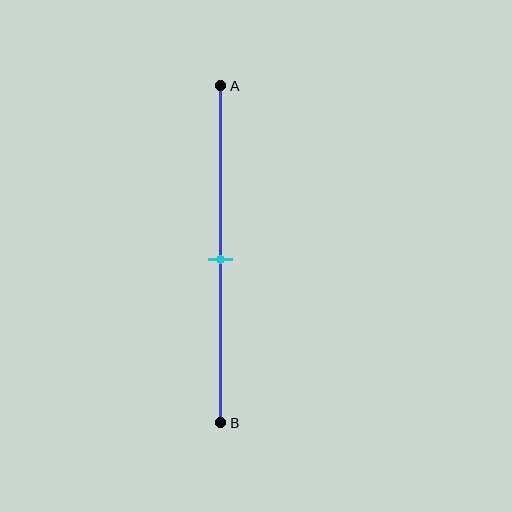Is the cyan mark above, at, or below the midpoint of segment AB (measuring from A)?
The cyan mark is approximately at the midpoint of segment AB.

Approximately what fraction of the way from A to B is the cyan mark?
The cyan mark is approximately 50% of the way from A to B.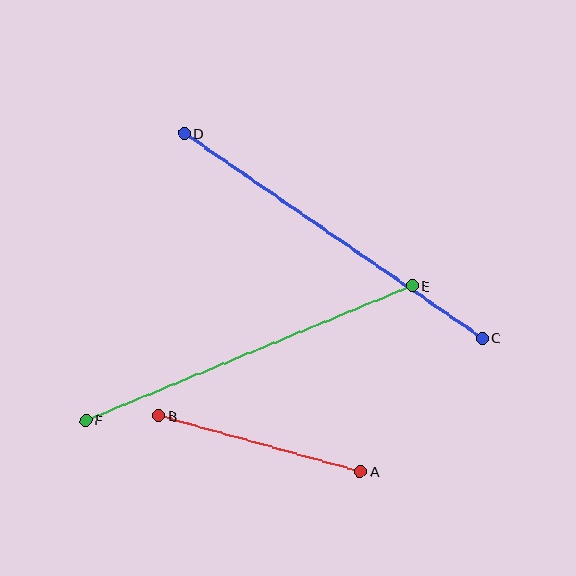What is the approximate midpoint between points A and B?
The midpoint is at approximately (259, 444) pixels.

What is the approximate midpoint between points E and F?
The midpoint is at approximately (249, 353) pixels.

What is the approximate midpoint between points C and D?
The midpoint is at approximately (333, 236) pixels.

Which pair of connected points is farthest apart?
Points C and D are farthest apart.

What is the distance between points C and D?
The distance is approximately 361 pixels.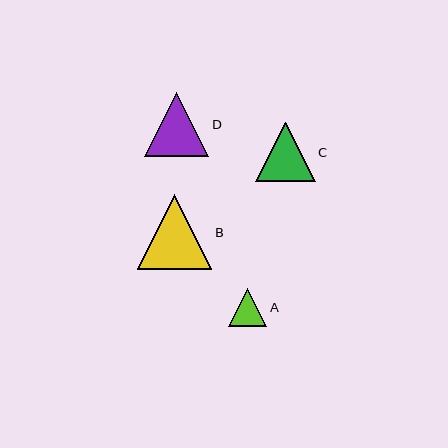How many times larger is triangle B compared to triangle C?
Triangle B is approximately 1.2 times the size of triangle C.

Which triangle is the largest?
Triangle B is the largest with a size of approximately 74 pixels.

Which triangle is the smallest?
Triangle A is the smallest with a size of approximately 38 pixels.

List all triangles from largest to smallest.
From largest to smallest: B, D, C, A.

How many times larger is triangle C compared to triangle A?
Triangle C is approximately 1.6 times the size of triangle A.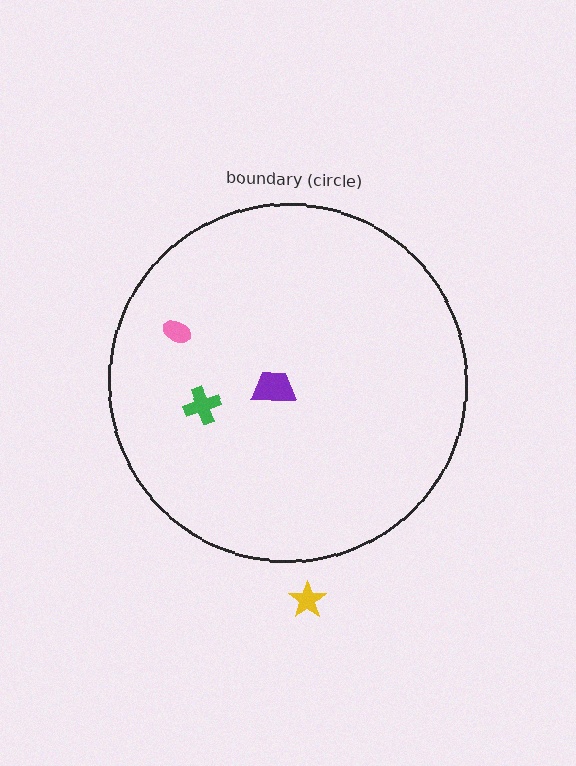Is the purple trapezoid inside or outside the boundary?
Inside.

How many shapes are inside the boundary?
3 inside, 1 outside.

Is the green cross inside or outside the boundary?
Inside.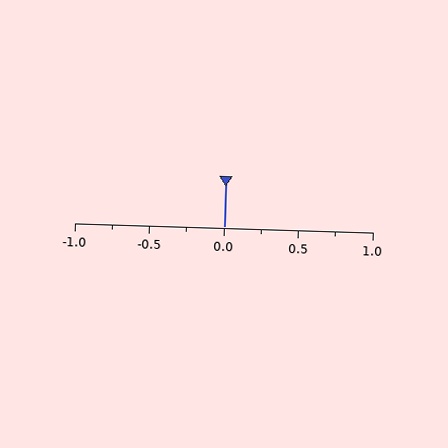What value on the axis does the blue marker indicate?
The marker indicates approximately 0.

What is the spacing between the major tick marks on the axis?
The major ticks are spaced 0.5 apart.